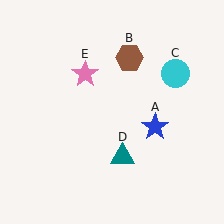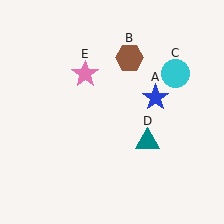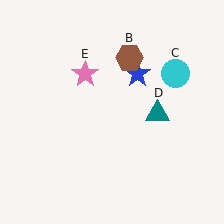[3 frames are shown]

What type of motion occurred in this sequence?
The blue star (object A), teal triangle (object D) rotated counterclockwise around the center of the scene.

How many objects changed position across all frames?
2 objects changed position: blue star (object A), teal triangle (object D).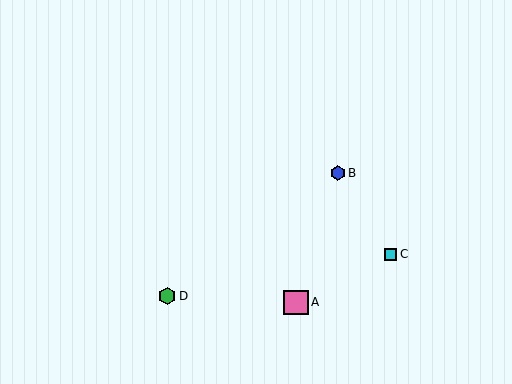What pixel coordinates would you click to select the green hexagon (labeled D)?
Click at (167, 296) to select the green hexagon D.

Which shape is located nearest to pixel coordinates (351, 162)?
The blue hexagon (labeled B) at (338, 173) is nearest to that location.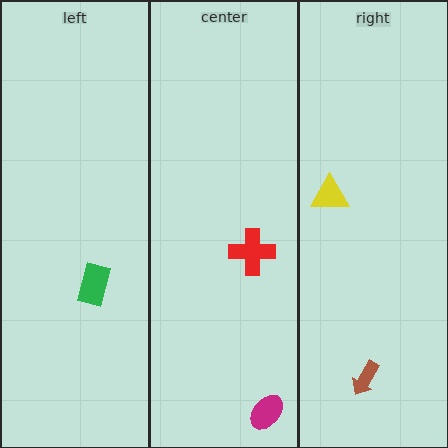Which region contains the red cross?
The center region.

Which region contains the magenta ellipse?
The center region.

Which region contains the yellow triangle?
The right region.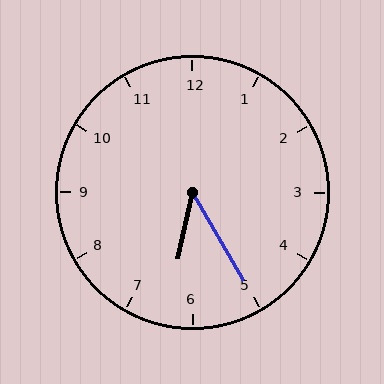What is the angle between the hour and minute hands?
Approximately 42 degrees.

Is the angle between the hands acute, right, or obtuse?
It is acute.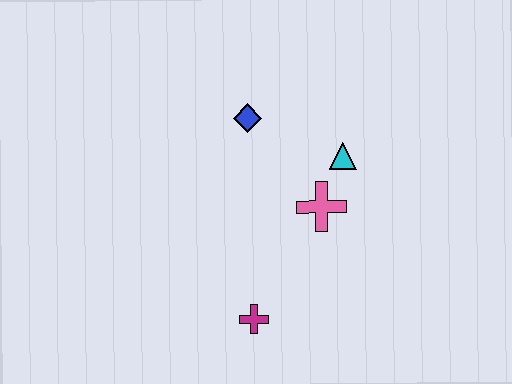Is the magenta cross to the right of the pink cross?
No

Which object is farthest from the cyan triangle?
The magenta cross is farthest from the cyan triangle.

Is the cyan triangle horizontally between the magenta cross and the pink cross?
No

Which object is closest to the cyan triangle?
The pink cross is closest to the cyan triangle.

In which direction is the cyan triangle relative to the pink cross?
The cyan triangle is above the pink cross.